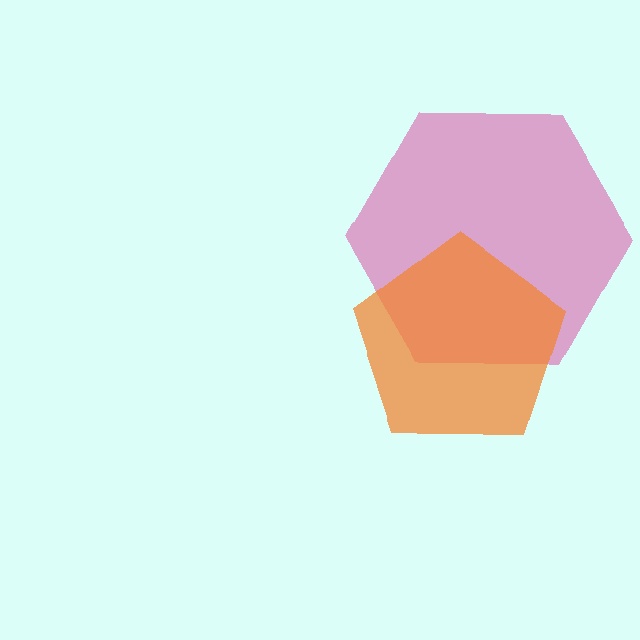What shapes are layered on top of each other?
The layered shapes are: a pink hexagon, an orange pentagon.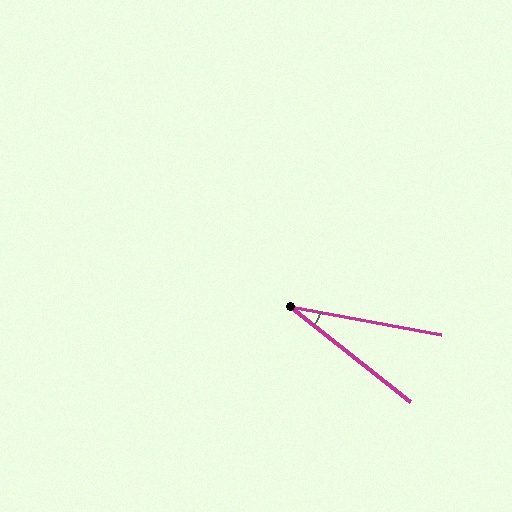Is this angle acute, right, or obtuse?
It is acute.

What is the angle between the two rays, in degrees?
Approximately 28 degrees.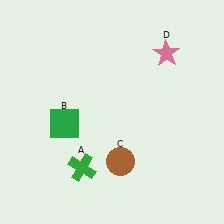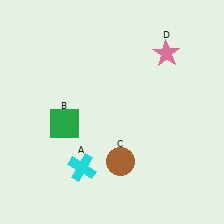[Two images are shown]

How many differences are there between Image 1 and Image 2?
There is 1 difference between the two images.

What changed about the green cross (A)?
In Image 1, A is green. In Image 2, it changed to cyan.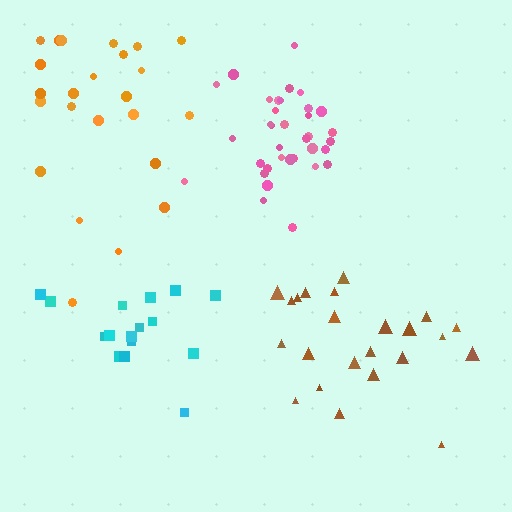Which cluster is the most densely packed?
Pink.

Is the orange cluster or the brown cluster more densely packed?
Brown.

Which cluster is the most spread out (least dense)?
Orange.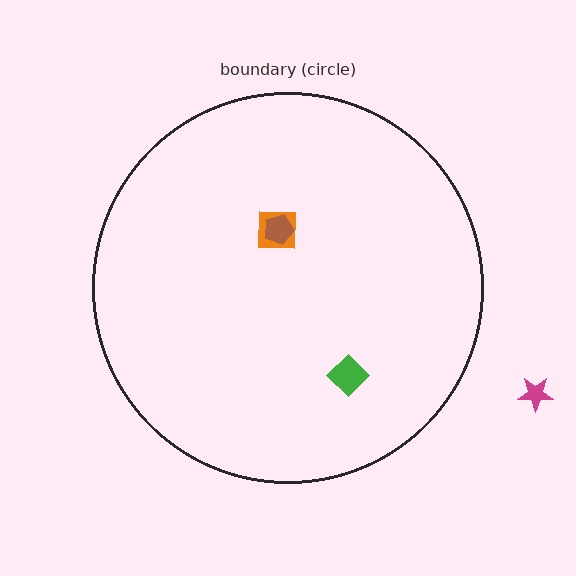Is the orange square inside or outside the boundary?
Inside.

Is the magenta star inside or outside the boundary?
Outside.